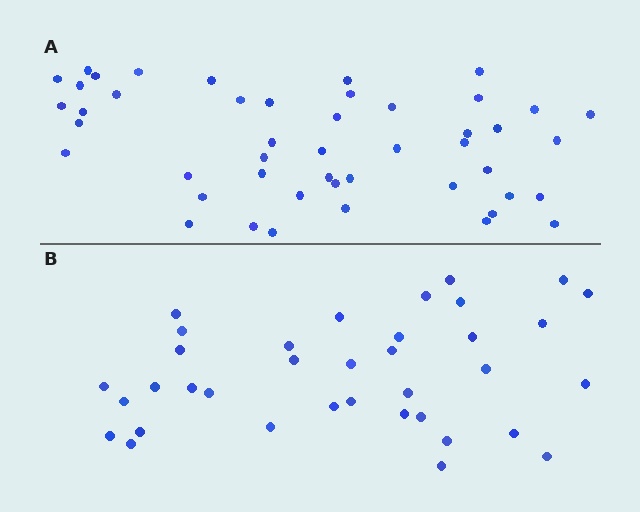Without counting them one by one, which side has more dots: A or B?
Region A (the top region) has more dots.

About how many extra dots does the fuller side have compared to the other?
Region A has roughly 12 or so more dots than region B.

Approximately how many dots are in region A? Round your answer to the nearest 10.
About 50 dots. (The exact count is 47, which rounds to 50.)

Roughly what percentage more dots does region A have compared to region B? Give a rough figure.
About 30% more.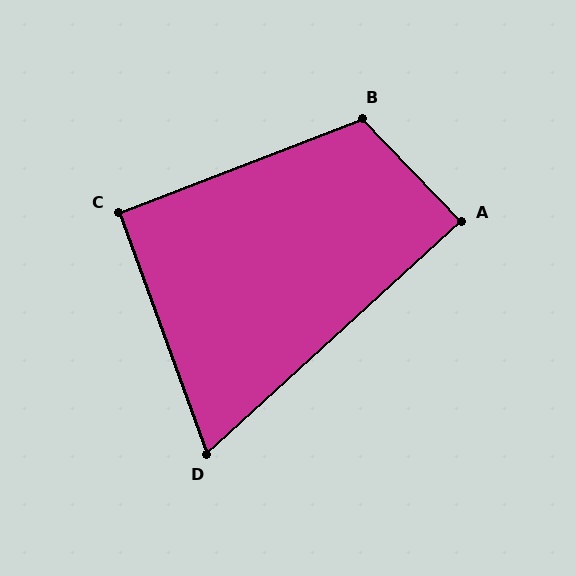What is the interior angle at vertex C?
Approximately 91 degrees (approximately right).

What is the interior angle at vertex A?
Approximately 89 degrees (approximately right).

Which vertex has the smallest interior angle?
D, at approximately 67 degrees.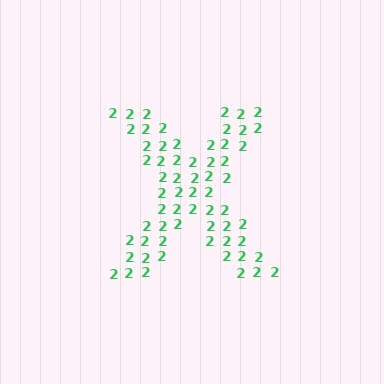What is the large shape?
The large shape is the letter X.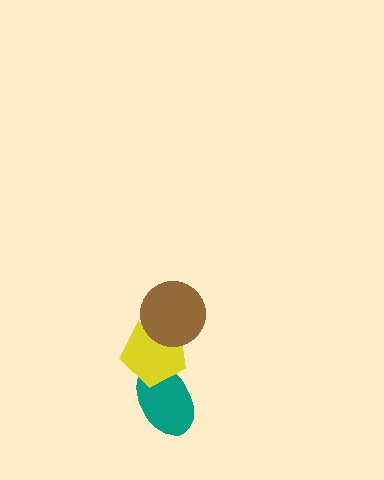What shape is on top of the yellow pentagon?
The brown circle is on top of the yellow pentagon.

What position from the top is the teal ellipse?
The teal ellipse is 3rd from the top.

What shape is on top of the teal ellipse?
The yellow pentagon is on top of the teal ellipse.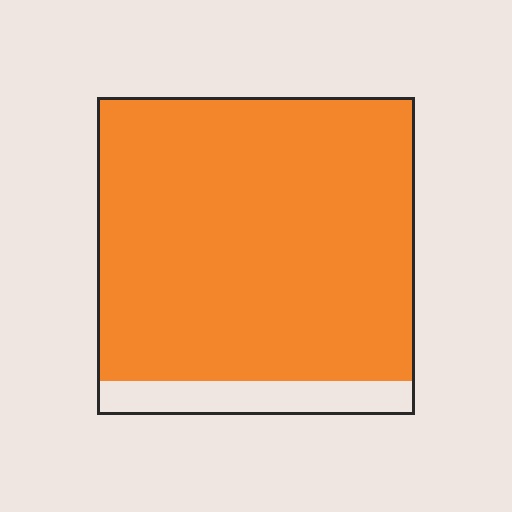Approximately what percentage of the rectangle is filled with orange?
Approximately 90%.